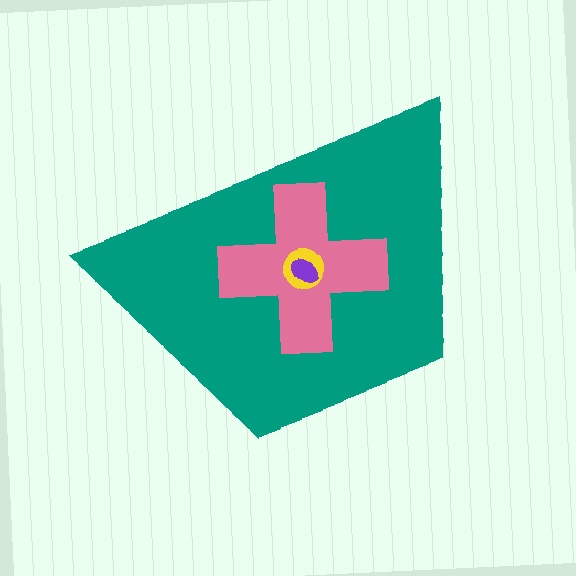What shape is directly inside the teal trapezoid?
The pink cross.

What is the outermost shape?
The teal trapezoid.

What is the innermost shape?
The purple ellipse.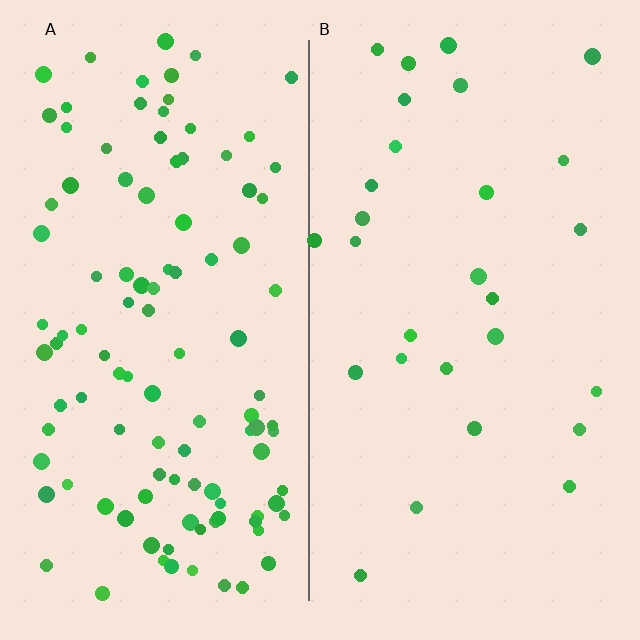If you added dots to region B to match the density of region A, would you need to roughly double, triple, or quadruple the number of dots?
Approximately quadruple.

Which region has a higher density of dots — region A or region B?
A (the left).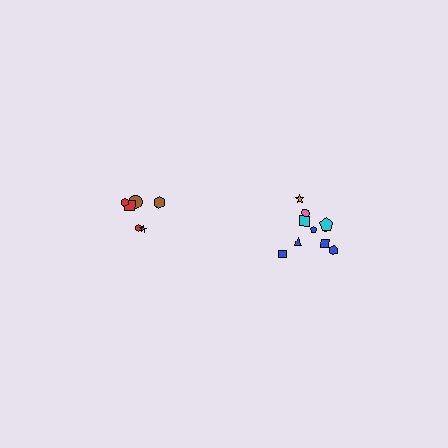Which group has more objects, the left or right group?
The right group.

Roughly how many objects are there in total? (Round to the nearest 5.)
Roughly 15 objects in total.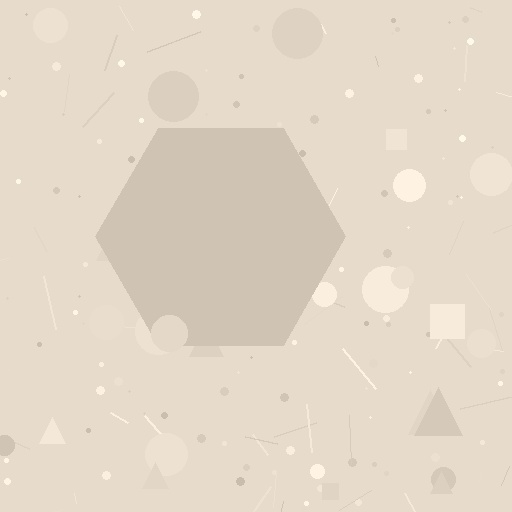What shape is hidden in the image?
A hexagon is hidden in the image.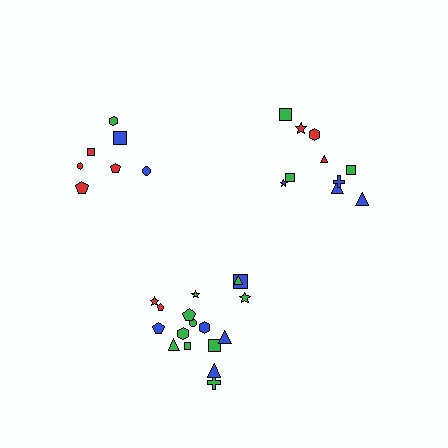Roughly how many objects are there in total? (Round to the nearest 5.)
Roughly 35 objects in total.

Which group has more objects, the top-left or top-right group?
The top-right group.